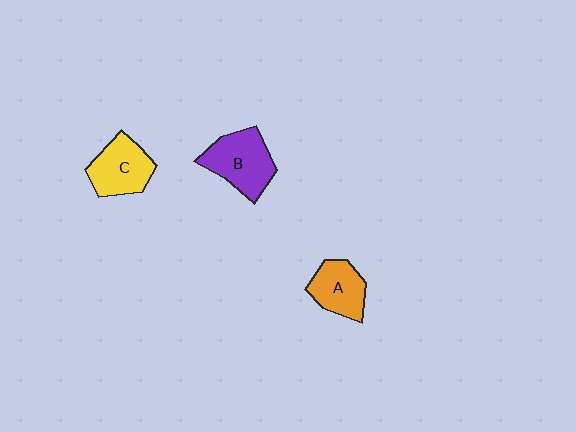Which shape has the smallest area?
Shape A (orange).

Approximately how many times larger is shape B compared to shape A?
Approximately 1.3 times.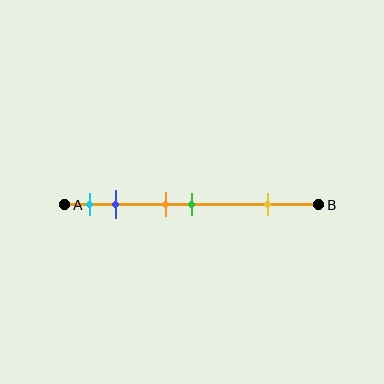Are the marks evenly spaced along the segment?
No, the marks are not evenly spaced.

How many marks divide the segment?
There are 5 marks dividing the segment.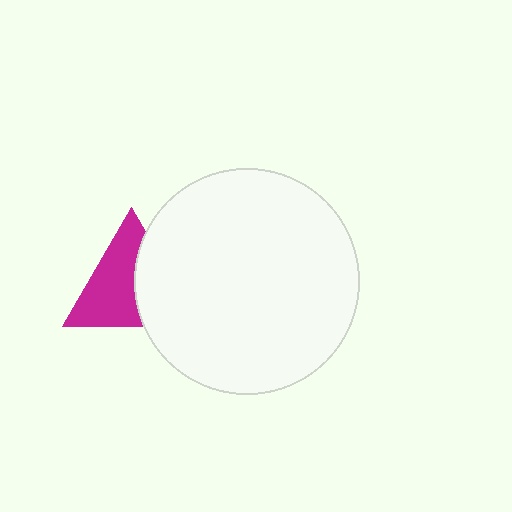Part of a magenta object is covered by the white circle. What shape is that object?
It is a triangle.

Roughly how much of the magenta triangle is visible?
About half of it is visible (roughly 59%).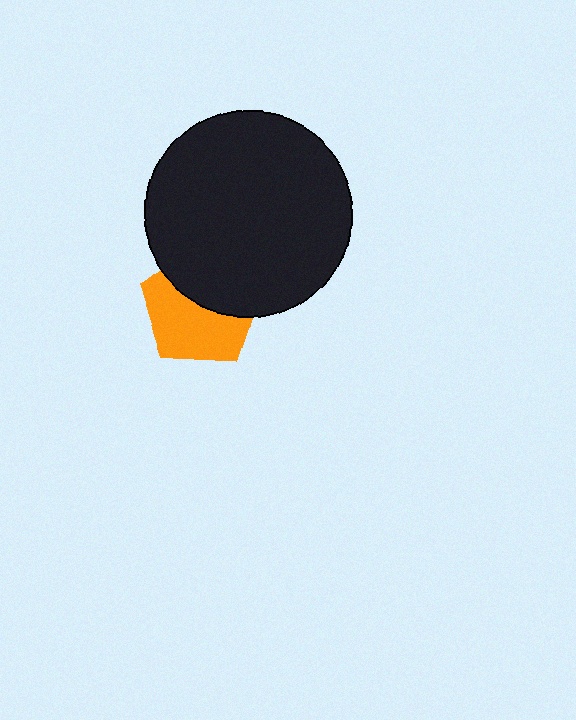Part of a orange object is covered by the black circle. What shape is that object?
It is a pentagon.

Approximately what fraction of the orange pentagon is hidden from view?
Roughly 44% of the orange pentagon is hidden behind the black circle.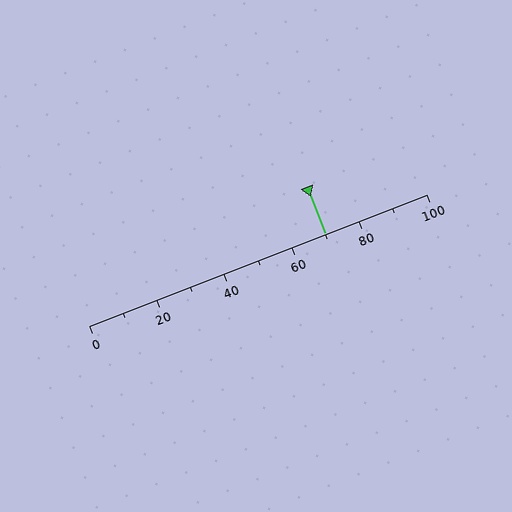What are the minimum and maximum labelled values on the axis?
The axis runs from 0 to 100.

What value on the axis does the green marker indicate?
The marker indicates approximately 70.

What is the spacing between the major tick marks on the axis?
The major ticks are spaced 20 apart.